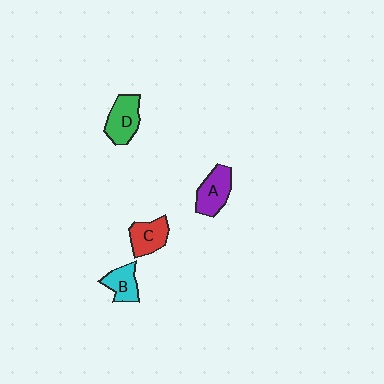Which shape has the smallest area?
Shape B (cyan).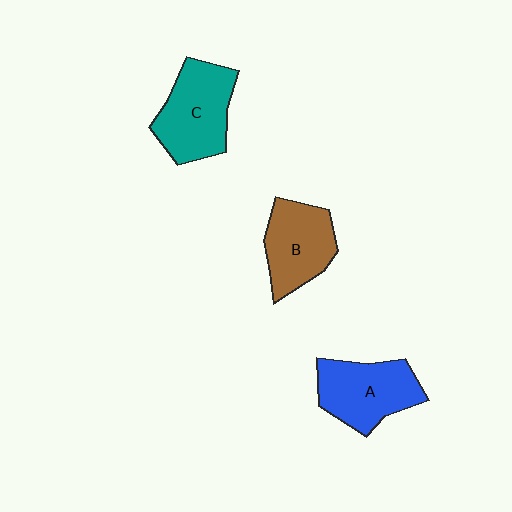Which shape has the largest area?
Shape C (teal).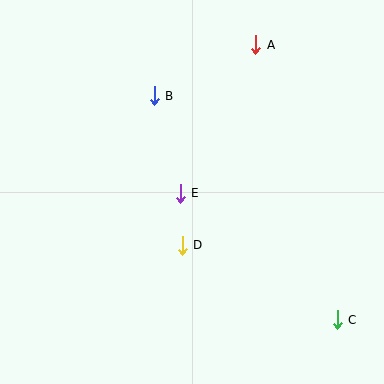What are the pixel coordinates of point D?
Point D is at (182, 245).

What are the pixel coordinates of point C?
Point C is at (337, 320).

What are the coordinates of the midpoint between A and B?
The midpoint between A and B is at (205, 70).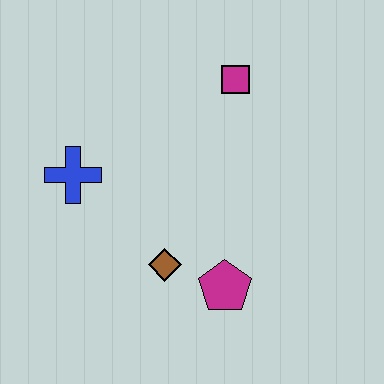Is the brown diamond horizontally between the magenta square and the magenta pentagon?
No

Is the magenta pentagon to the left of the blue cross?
No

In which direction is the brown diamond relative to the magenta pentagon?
The brown diamond is to the left of the magenta pentagon.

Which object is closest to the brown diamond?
The magenta pentagon is closest to the brown diamond.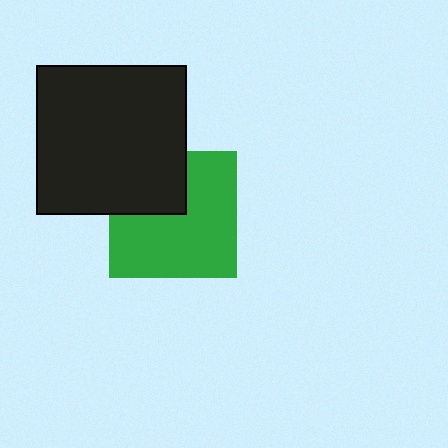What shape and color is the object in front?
The object in front is a black rectangle.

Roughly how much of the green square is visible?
Most of it is visible (roughly 69%).